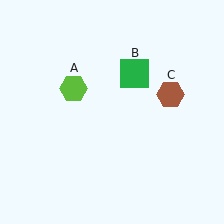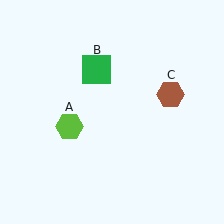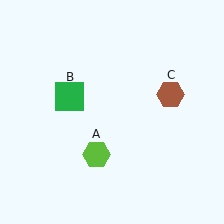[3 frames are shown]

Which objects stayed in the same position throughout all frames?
Brown hexagon (object C) remained stationary.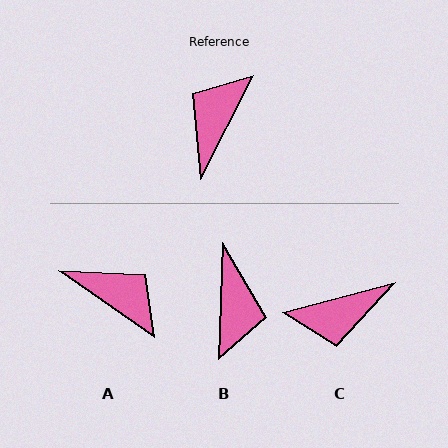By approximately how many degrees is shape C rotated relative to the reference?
Approximately 132 degrees counter-clockwise.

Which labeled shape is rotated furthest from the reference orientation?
B, about 155 degrees away.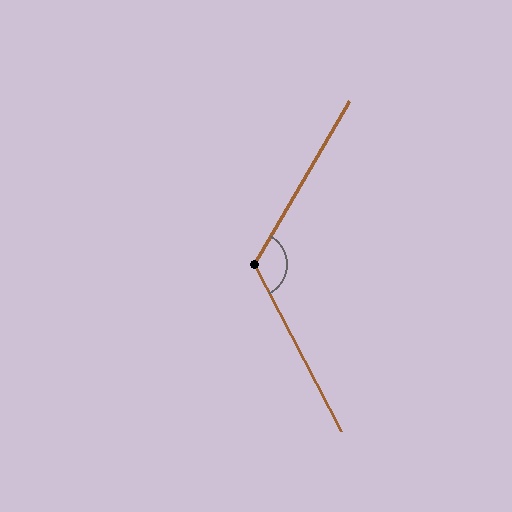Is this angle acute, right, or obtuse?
It is obtuse.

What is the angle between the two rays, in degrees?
Approximately 123 degrees.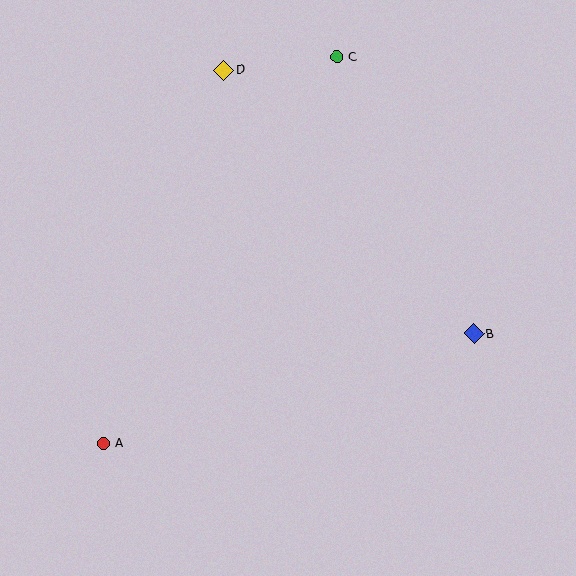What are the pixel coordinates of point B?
Point B is at (474, 334).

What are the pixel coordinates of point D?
Point D is at (223, 70).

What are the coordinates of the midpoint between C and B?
The midpoint between C and B is at (405, 196).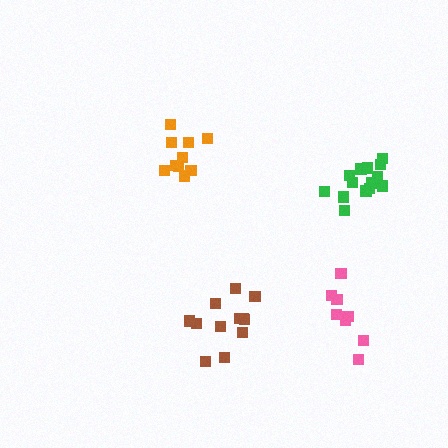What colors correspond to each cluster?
The clusters are colored: orange, pink, green, brown.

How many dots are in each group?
Group 1: 10 dots, Group 2: 9 dots, Group 3: 14 dots, Group 4: 12 dots (45 total).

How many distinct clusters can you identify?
There are 4 distinct clusters.